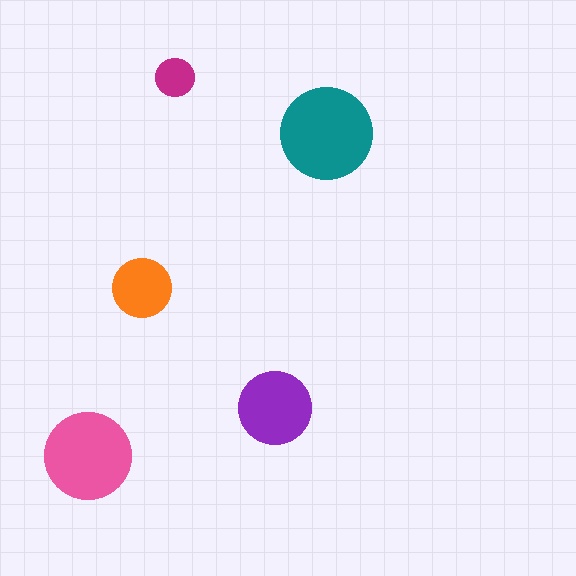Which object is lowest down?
The pink circle is bottommost.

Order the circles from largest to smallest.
the teal one, the pink one, the purple one, the orange one, the magenta one.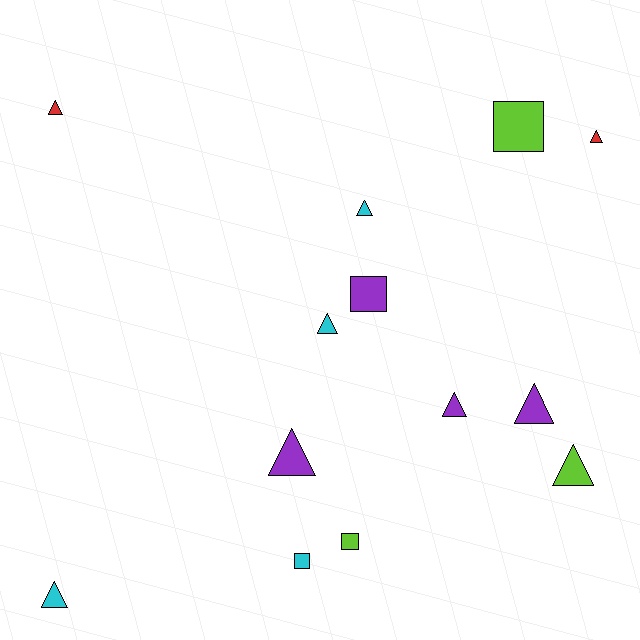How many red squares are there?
There are no red squares.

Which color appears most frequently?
Cyan, with 4 objects.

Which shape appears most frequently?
Triangle, with 9 objects.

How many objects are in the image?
There are 13 objects.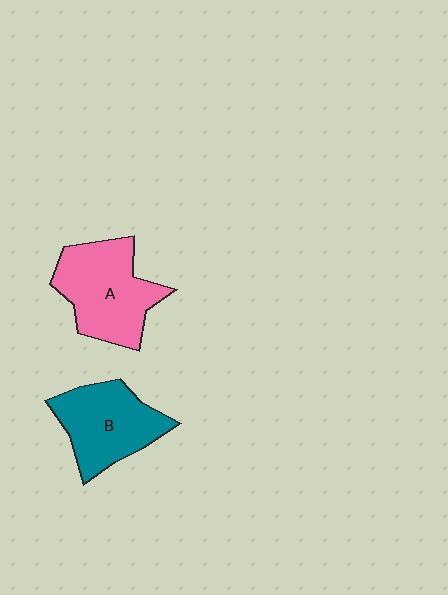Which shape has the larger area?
Shape A (pink).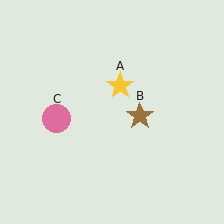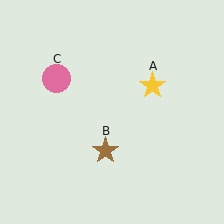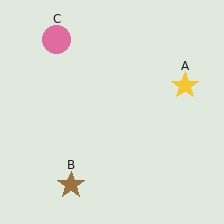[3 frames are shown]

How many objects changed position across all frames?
3 objects changed position: yellow star (object A), brown star (object B), pink circle (object C).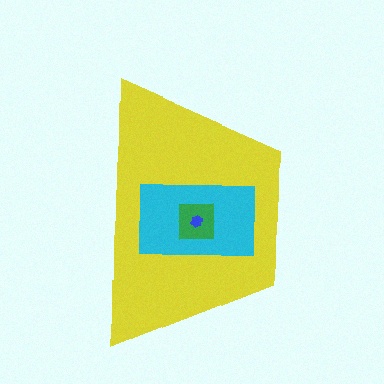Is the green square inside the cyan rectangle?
Yes.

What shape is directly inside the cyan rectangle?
The green square.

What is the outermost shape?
The yellow trapezoid.